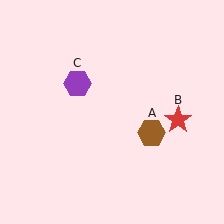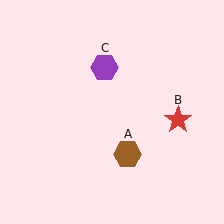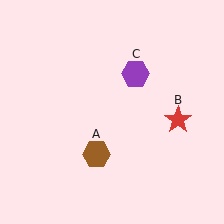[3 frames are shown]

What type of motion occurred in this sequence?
The brown hexagon (object A), purple hexagon (object C) rotated clockwise around the center of the scene.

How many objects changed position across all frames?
2 objects changed position: brown hexagon (object A), purple hexagon (object C).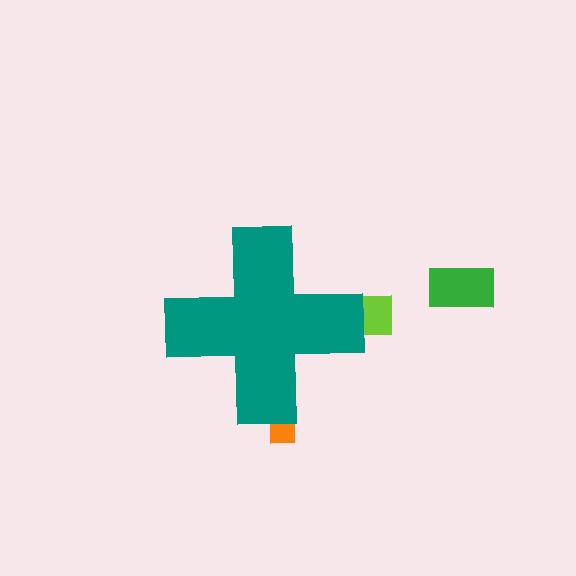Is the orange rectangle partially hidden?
Yes, the orange rectangle is partially hidden behind the teal cross.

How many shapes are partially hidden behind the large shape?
2 shapes are partially hidden.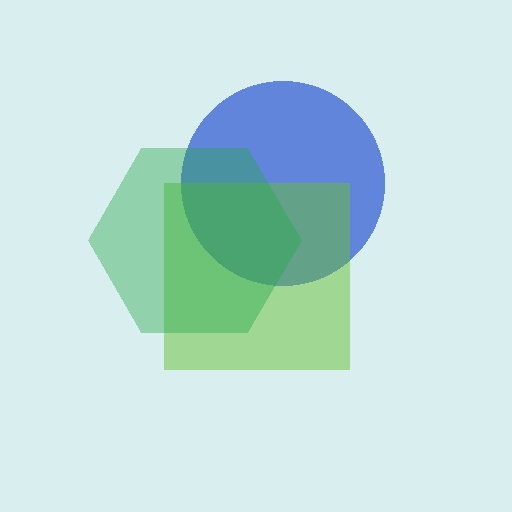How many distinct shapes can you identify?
There are 3 distinct shapes: a blue circle, a lime square, a green hexagon.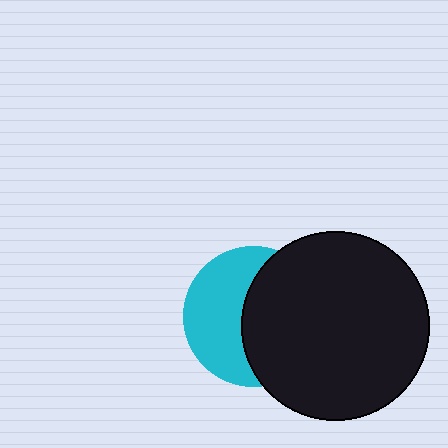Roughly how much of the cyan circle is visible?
About half of it is visible (roughly 48%).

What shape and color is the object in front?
The object in front is a black circle.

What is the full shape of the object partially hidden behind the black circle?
The partially hidden object is a cyan circle.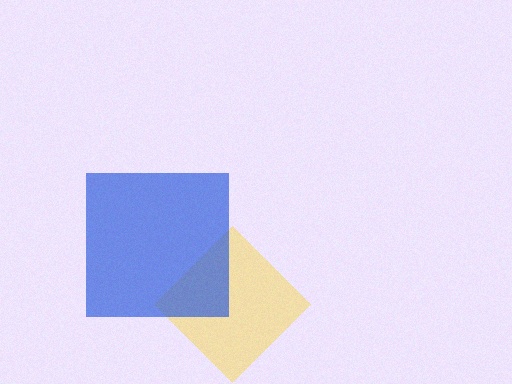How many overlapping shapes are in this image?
There are 2 overlapping shapes in the image.